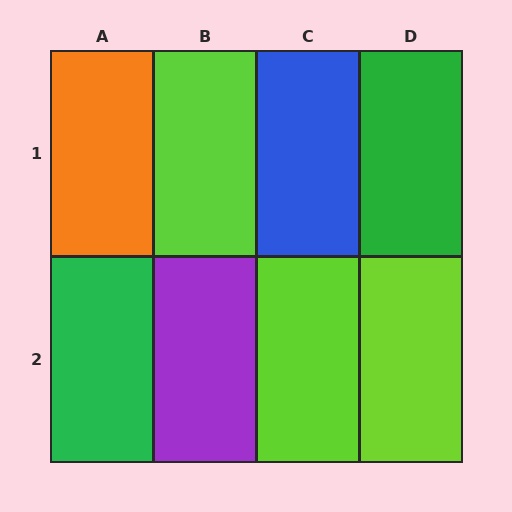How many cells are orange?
1 cell is orange.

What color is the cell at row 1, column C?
Blue.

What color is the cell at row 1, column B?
Lime.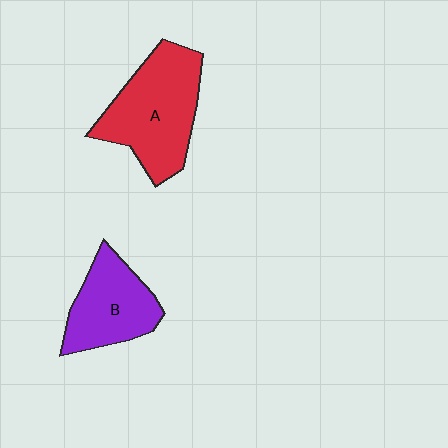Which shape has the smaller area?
Shape B (purple).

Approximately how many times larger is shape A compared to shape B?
Approximately 1.4 times.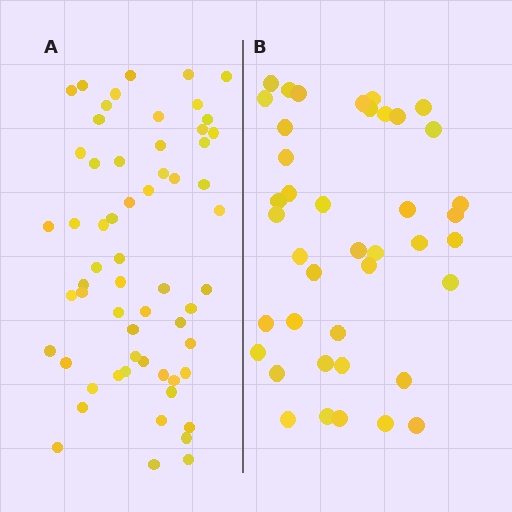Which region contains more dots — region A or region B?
Region A (the left region) has more dots.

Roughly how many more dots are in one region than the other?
Region A has approximately 20 more dots than region B.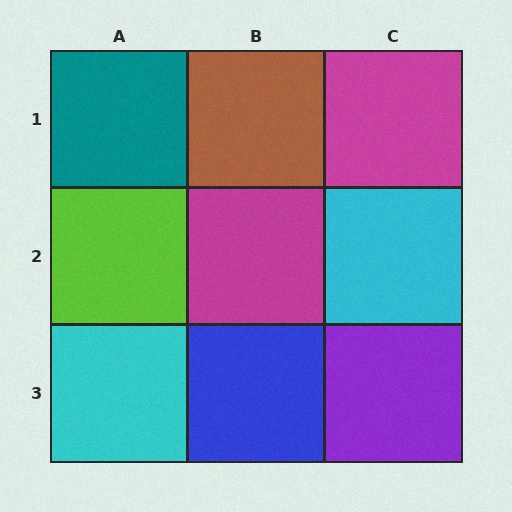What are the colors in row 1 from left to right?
Teal, brown, magenta.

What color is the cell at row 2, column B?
Magenta.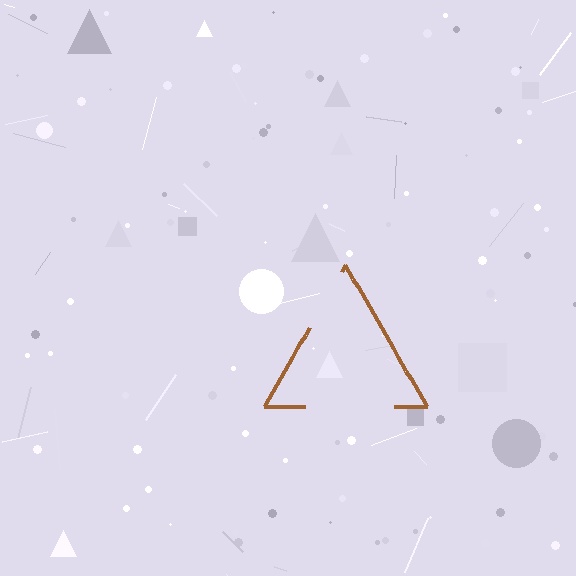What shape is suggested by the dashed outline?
The dashed outline suggests a triangle.